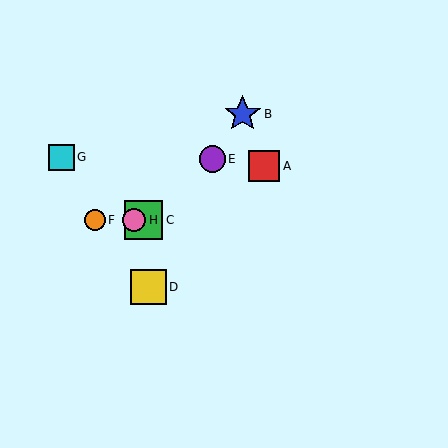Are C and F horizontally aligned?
Yes, both are at y≈220.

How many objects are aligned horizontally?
3 objects (C, F, H) are aligned horizontally.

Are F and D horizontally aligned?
No, F is at y≈220 and D is at y≈287.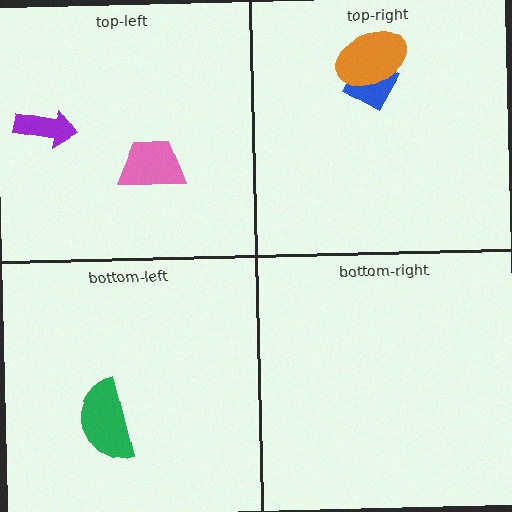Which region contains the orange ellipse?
The top-right region.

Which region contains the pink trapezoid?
The top-left region.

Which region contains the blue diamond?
The top-right region.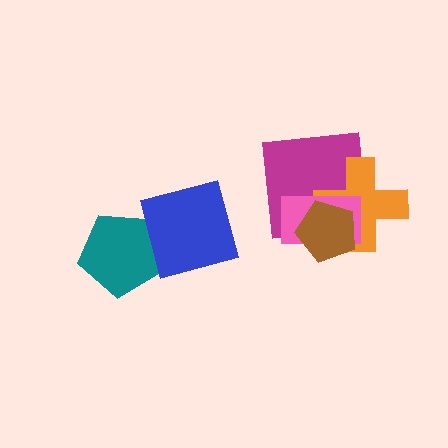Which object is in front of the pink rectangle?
The brown pentagon is in front of the pink rectangle.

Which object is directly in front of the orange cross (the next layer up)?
The pink rectangle is directly in front of the orange cross.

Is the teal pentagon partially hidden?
Yes, it is partially covered by another shape.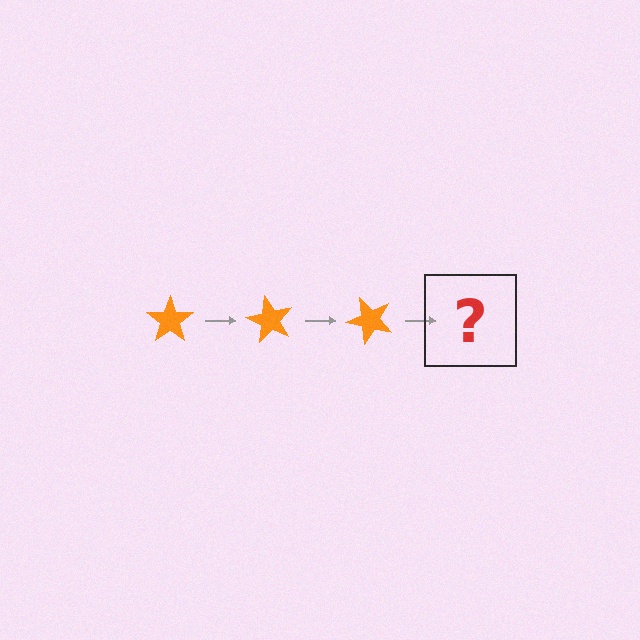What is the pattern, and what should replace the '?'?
The pattern is that the star rotates 60 degrees each step. The '?' should be an orange star rotated 180 degrees.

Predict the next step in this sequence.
The next step is an orange star rotated 180 degrees.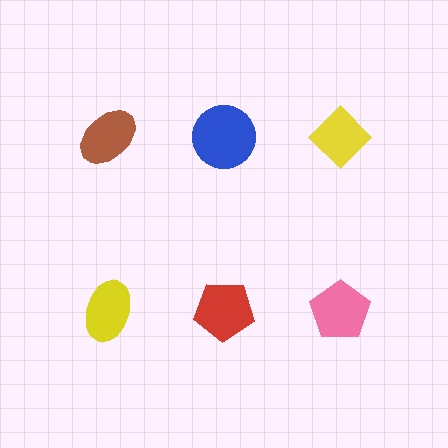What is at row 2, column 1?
A yellow ellipse.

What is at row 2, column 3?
A pink pentagon.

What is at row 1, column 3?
A yellow diamond.